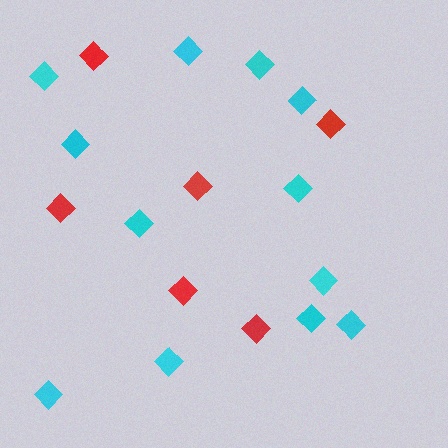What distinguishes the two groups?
There are 2 groups: one group of red diamonds (6) and one group of cyan diamonds (12).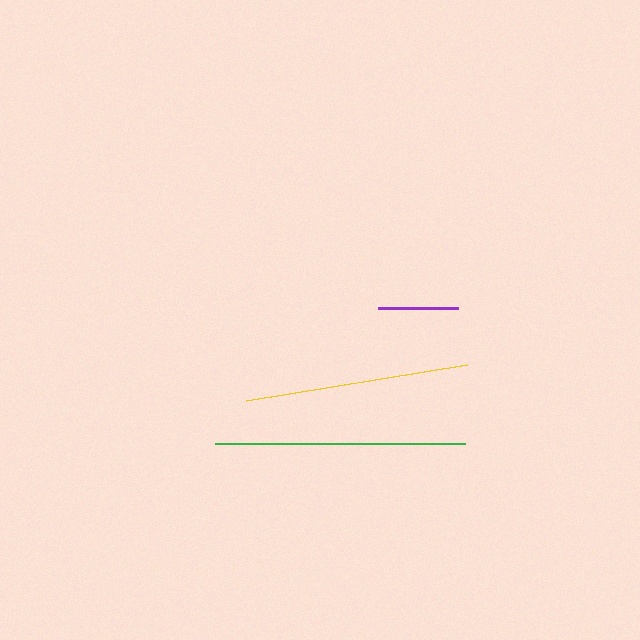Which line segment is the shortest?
The purple line is the shortest at approximately 80 pixels.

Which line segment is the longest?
The green line is the longest at approximately 251 pixels.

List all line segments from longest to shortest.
From longest to shortest: green, yellow, purple.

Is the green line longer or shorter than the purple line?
The green line is longer than the purple line.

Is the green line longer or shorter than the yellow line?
The green line is longer than the yellow line.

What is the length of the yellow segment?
The yellow segment is approximately 225 pixels long.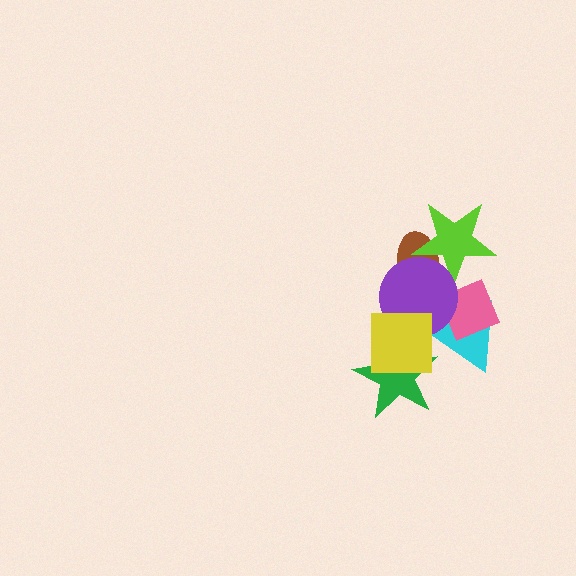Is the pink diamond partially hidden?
Yes, it is partially covered by another shape.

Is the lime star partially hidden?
Yes, it is partially covered by another shape.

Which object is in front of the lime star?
The purple circle is in front of the lime star.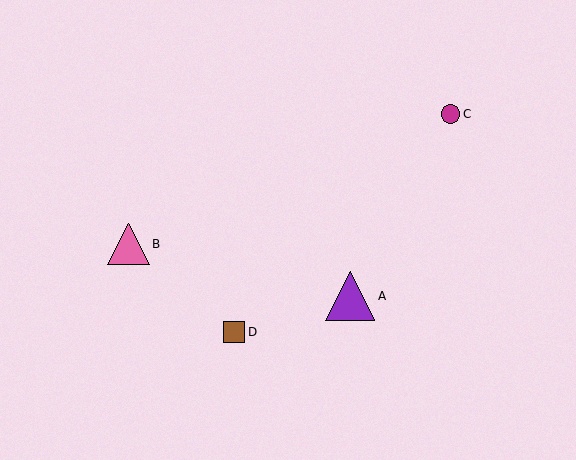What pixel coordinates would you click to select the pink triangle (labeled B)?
Click at (128, 244) to select the pink triangle B.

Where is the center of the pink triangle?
The center of the pink triangle is at (128, 244).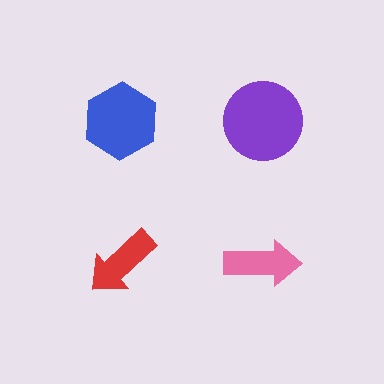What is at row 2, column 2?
A pink arrow.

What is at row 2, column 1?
A red arrow.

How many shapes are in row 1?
2 shapes.